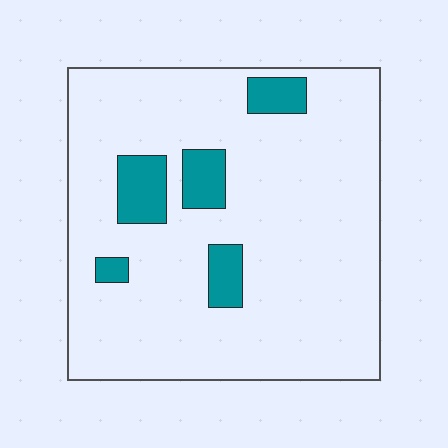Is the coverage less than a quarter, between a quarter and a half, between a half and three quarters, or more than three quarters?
Less than a quarter.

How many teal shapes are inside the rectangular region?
5.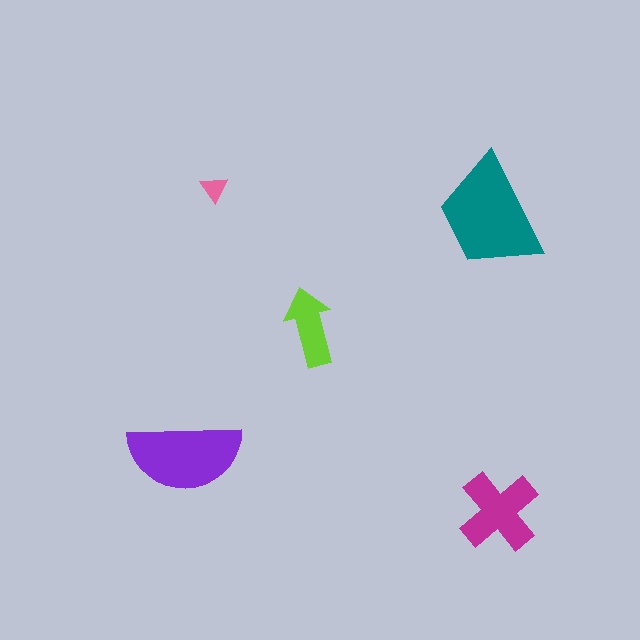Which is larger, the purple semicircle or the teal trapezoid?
The teal trapezoid.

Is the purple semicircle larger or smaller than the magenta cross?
Larger.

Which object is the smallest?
The pink triangle.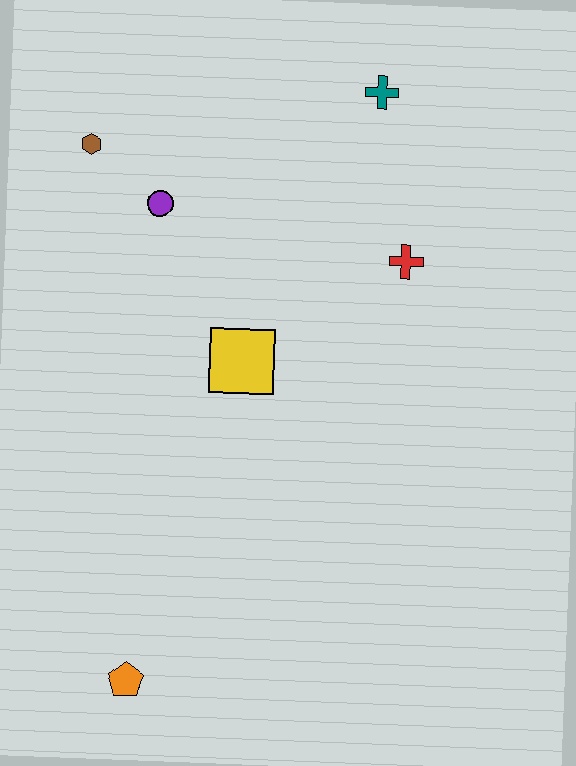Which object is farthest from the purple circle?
The orange pentagon is farthest from the purple circle.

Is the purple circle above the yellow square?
Yes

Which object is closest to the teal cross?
The red cross is closest to the teal cross.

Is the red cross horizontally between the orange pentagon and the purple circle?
No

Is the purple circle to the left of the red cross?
Yes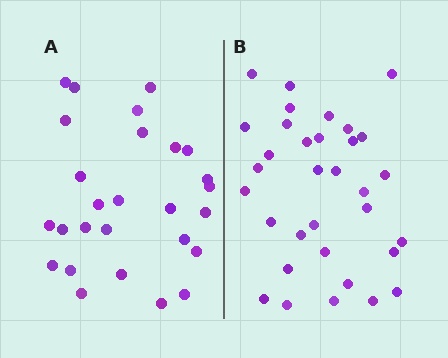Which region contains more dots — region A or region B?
Region B (the right region) has more dots.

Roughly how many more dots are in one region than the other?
Region B has about 6 more dots than region A.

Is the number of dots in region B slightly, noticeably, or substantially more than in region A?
Region B has only slightly more — the two regions are fairly close. The ratio is roughly 1.2 to 1.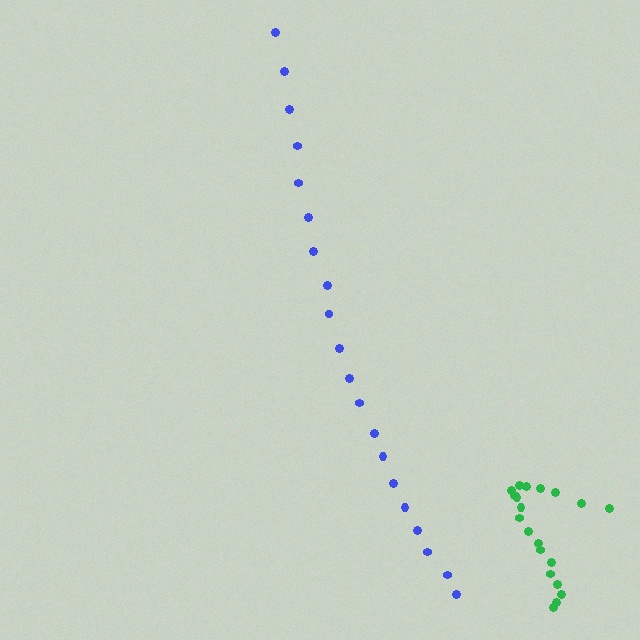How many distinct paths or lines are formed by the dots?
There are 2 distinct paths.